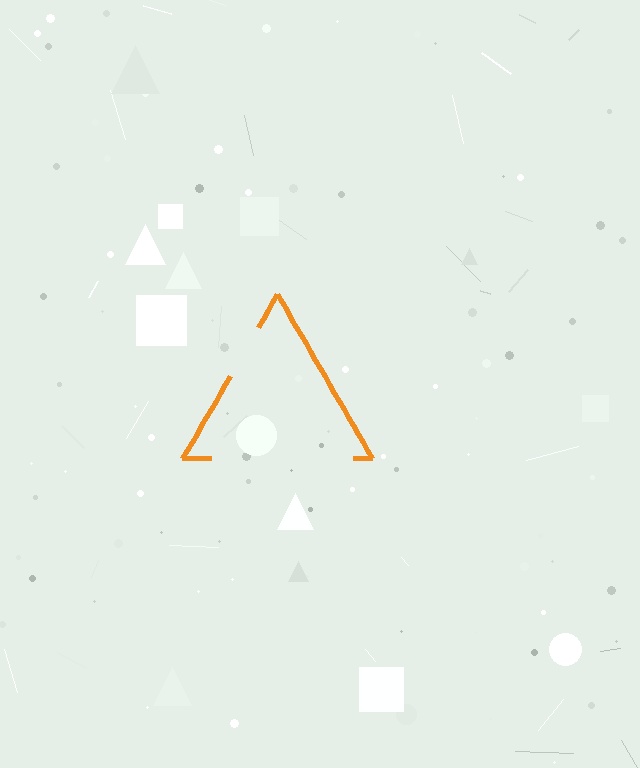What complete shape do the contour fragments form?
The contour fragments form a triangle.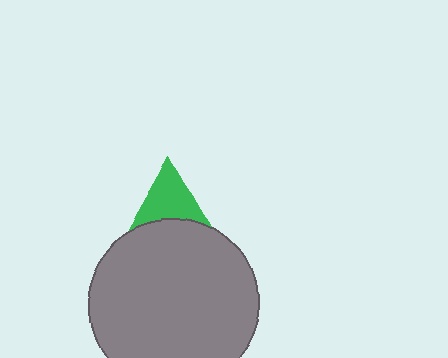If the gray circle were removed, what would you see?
You would see the complete green triangle.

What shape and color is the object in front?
The object in front is a gray circle.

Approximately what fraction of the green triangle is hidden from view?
Roughly 67% of the green triangle is hidden behind the gray circle.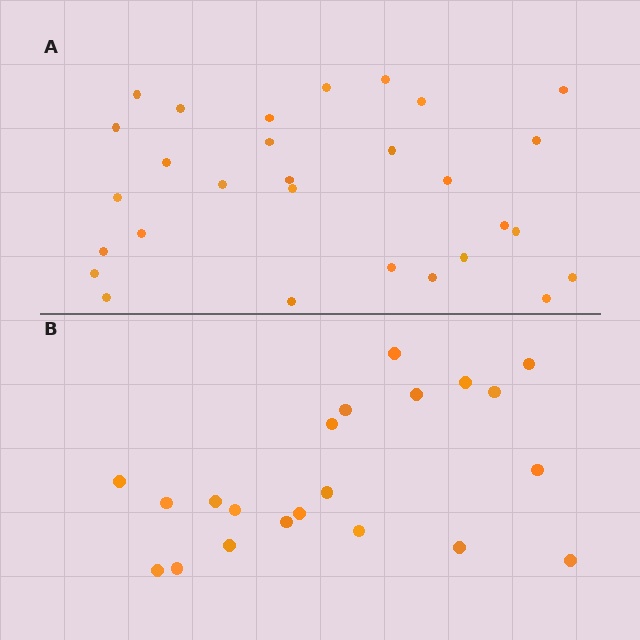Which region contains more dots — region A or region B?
Region A (the top region) has more dots.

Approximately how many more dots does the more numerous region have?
Region A has roughly 8 or so more dots than region B.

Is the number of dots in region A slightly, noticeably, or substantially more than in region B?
Region A has noticeably more, but not dramatically so. The ratio is roughly 1.4 to 1.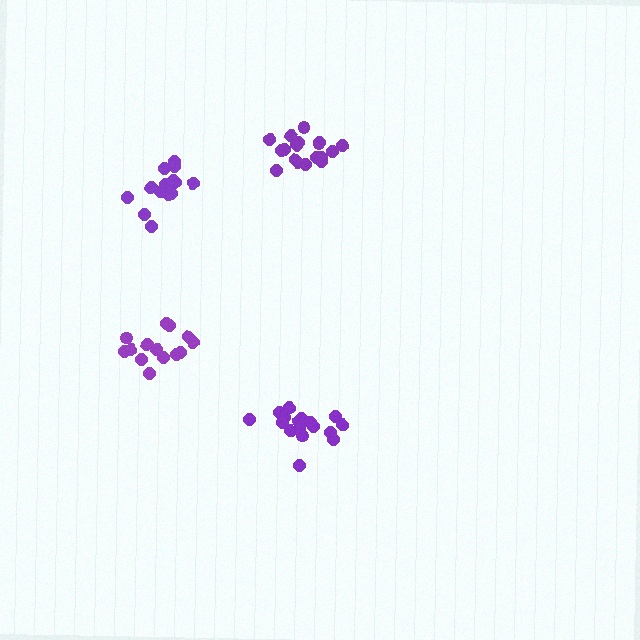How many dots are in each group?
Group 1: 18 dots, Group 2: 15 dots, Group 3: 18 dots, Group 4: 14 dots (65 total).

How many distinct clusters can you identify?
There are 4 distinct clusters.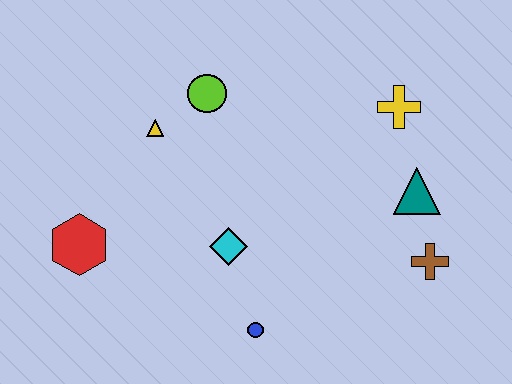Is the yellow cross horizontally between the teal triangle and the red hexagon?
Yes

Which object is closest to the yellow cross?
The teal triangle is closest to the yellow cross.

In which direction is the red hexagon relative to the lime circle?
The red hexagon is below the lime circle.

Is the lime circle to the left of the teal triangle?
Yes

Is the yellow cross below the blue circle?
No